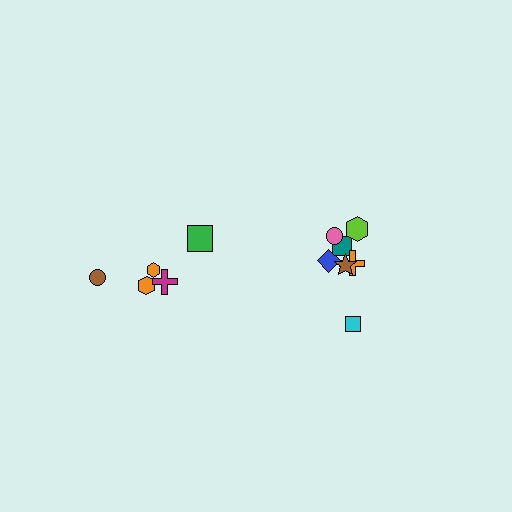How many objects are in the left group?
There are 5 objects.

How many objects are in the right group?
There are 7 objects.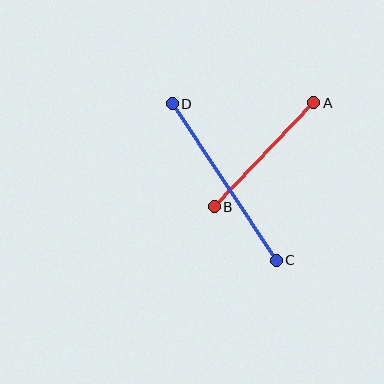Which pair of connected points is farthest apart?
Points C and D are farthest apart.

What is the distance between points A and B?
The distance is approximately 144 pixels.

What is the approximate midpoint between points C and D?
The midpoint is at approximately (224, 182) pixels.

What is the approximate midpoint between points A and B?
The midpoint is at approximately (264, 155) pixels.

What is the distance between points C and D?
The distance is approximately 188 pixels.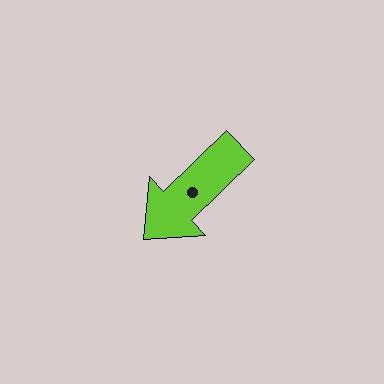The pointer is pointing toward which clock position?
Roughly 8 o'clock.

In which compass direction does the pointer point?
Southwest.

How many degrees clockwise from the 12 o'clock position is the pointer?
Approximately 226 degrees.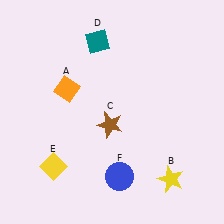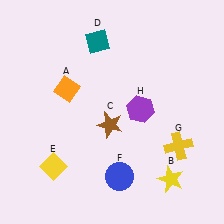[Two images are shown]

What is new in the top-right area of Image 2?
A purple hexagon (H) was added in the top-right area of Image 2.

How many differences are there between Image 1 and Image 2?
There are 2 differences between the two images.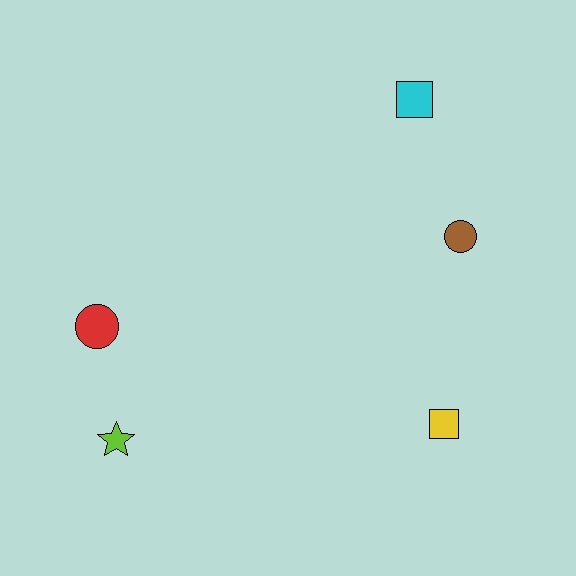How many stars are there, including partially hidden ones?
There is 1 star.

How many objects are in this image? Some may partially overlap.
There are 5 objects.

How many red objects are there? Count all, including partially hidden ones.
There is 1 red object.